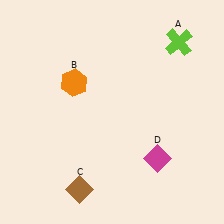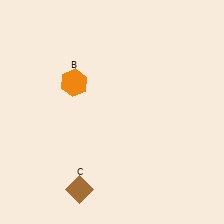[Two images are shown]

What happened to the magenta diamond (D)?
The magenta diamond (D) was removed in Image 2. It was in the bottom-right area of Image 1.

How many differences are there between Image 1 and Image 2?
There are 2 differences between the two images.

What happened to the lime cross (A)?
The lime cross (A) was removed in Image 2. It was in the top-right area of Image 1.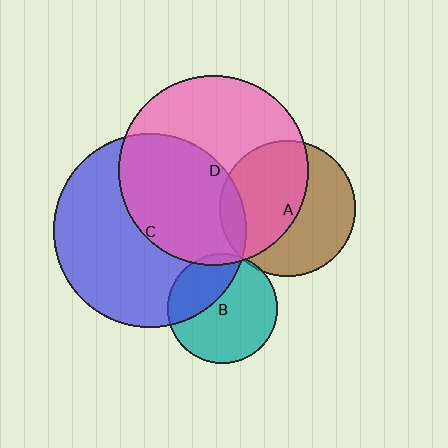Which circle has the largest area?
Circle C (blue).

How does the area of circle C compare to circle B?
Approximately 3.1 times.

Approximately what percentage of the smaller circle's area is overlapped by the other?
Approximately 45%.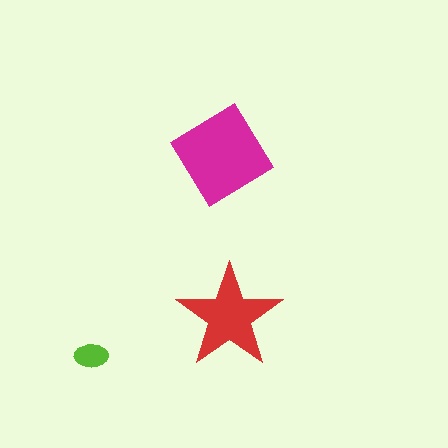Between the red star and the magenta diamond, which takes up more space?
The magenta diamond.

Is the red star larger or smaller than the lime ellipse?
Larger.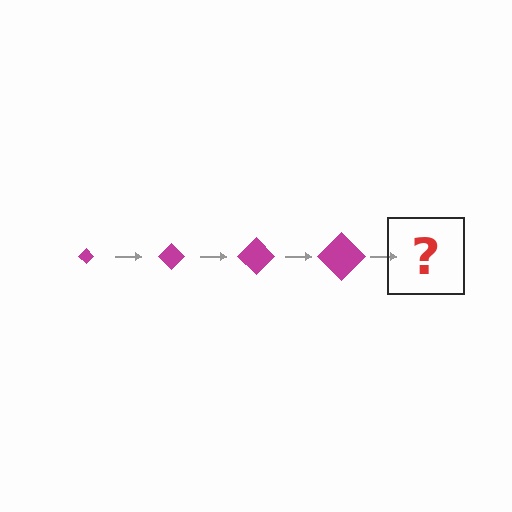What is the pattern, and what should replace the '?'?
The pattern is that the diamond gets progressively larger each step. The '?' should be a magenta diamond, larger than the previous one.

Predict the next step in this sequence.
The next step is a magenta diamond, larger than the previous one.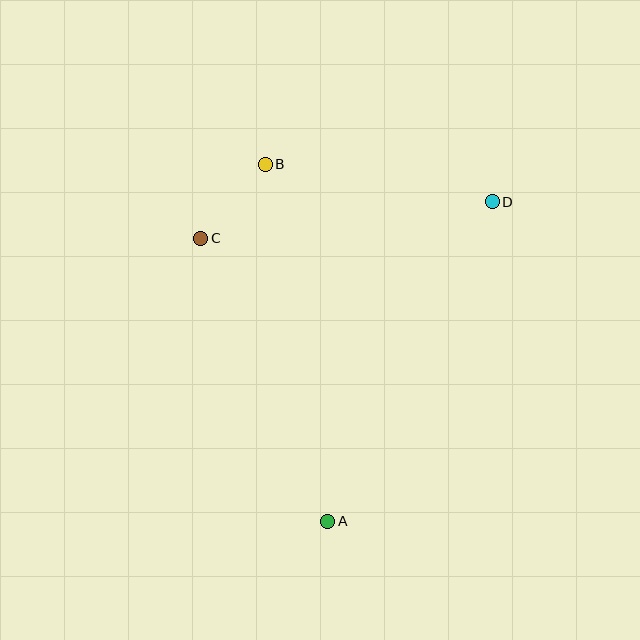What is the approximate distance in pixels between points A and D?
The distance between A and D is approximately 360 pixels.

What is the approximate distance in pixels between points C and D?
The distance between C and D is approximately 294 pixels.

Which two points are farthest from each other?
Points A and B are farthest from each other.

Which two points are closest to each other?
Points B and C are closest to each other.